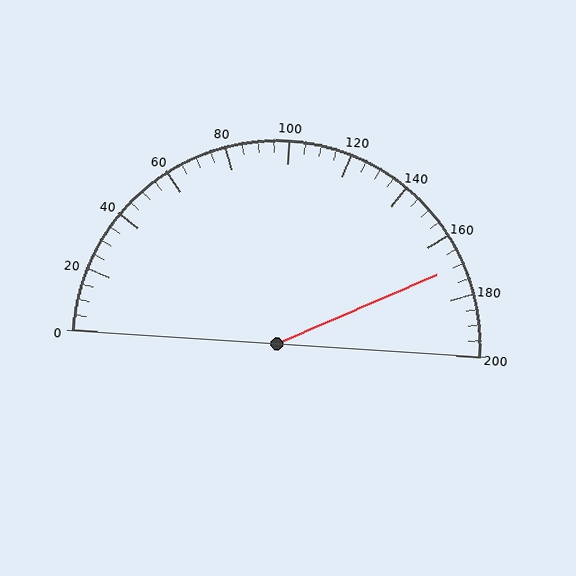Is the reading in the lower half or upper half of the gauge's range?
The reading is in the upper half of the range (0 to 200).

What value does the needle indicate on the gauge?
The needle indicates approximately 170.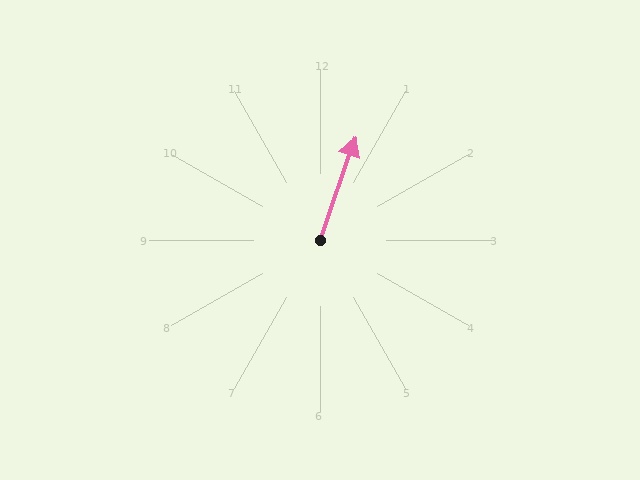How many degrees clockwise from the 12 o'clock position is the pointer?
Approximately 19 degrees.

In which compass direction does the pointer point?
North.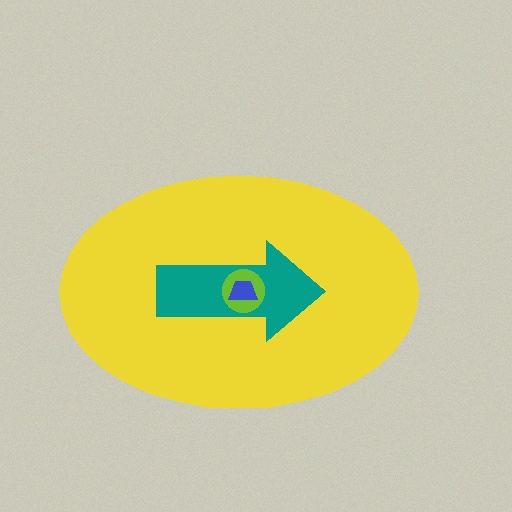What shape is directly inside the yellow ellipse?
The teal arrow.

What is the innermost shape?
The blue trapezoid.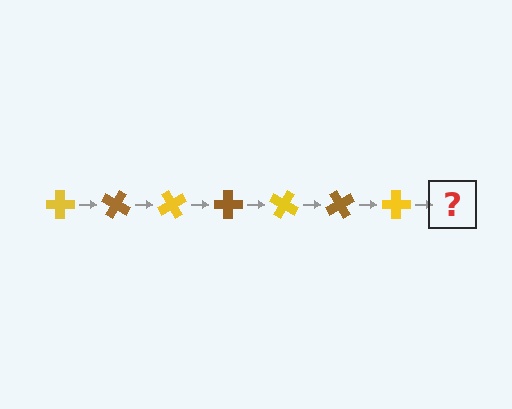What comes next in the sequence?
The next element should be a brown cross, rotated 210 degrees from the start.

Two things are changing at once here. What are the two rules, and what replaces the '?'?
The two rules are that it rotates 30 degrees each step and the color cycles through yellow and brown. The '?' should be a brown cross, rotated 210 degrees from the start.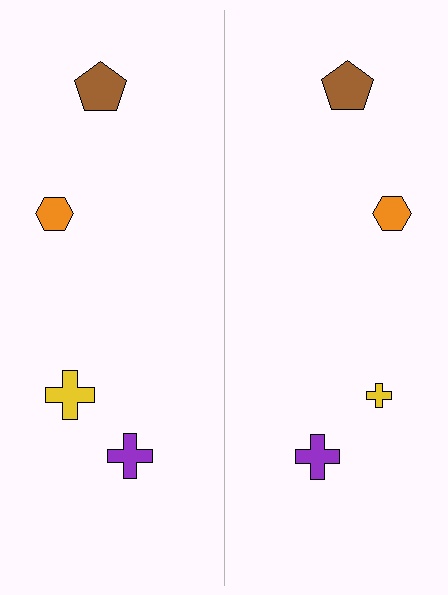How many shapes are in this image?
There are 8 shapes in this image.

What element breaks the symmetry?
The yellow cross on the right side has a different size than its mirror counterpart.